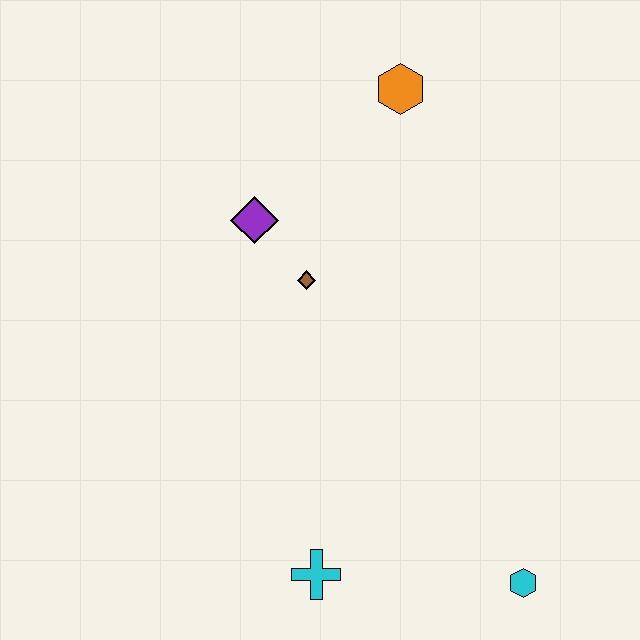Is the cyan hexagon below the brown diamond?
Yes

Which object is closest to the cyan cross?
The cyan hexagon is closest to the cyan cross.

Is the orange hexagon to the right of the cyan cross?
Yes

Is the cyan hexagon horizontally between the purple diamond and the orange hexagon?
No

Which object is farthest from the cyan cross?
The orange hexagon is farthest from the cyan cross.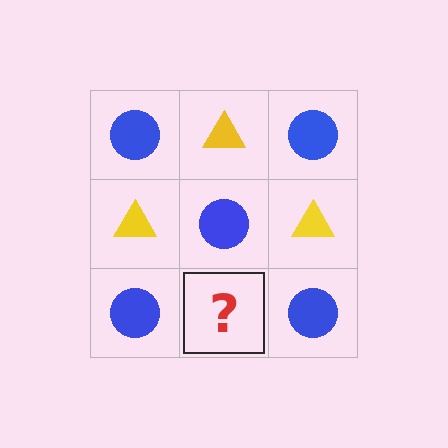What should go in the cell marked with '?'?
The missing cell should contain a yellow triangle.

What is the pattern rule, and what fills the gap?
The rule is that it alternates blue circle and yellow triangle in a checkerboard pattern. The gap should be filled with a yellow triangle.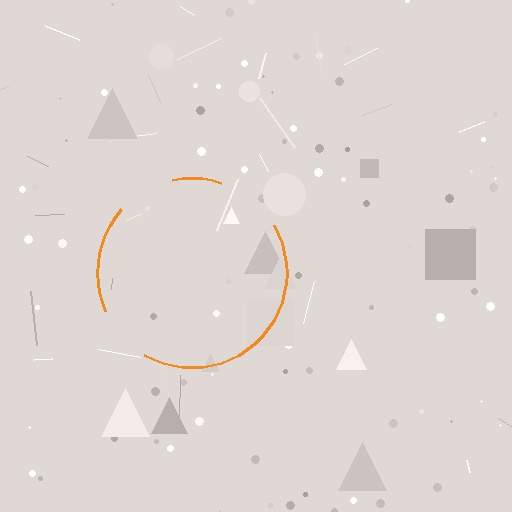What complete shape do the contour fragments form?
The contour fragments form a circle.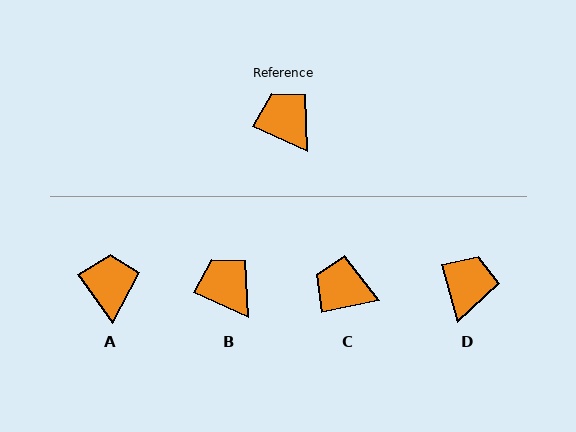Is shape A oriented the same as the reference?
No, it is off by about 30 degrees.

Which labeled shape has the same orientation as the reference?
B.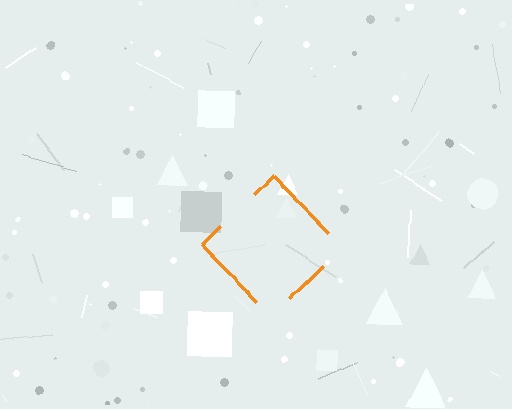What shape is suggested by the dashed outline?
The dashed outline suggests a diamond.